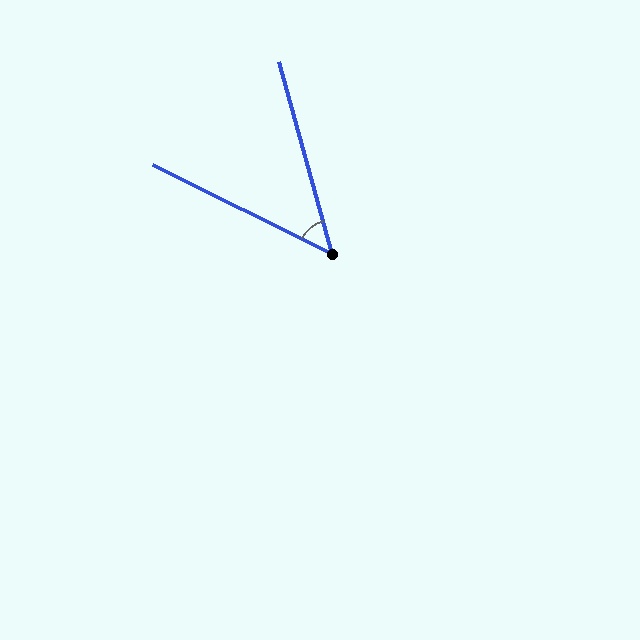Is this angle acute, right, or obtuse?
It is acute.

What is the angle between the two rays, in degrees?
Approximately 48 degrees.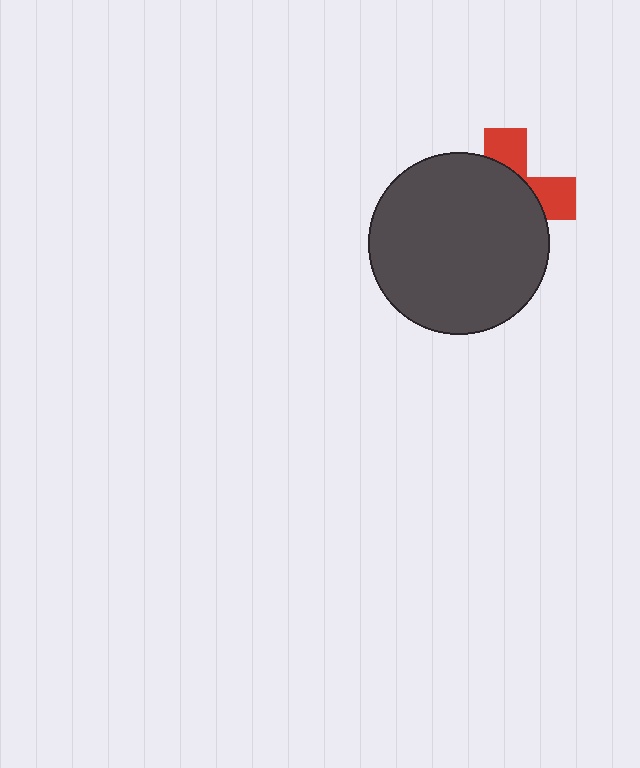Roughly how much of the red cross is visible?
A small part of it is visible (roughly 32%).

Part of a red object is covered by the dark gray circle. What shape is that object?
It is a cross.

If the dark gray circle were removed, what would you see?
You would see the complete red cross.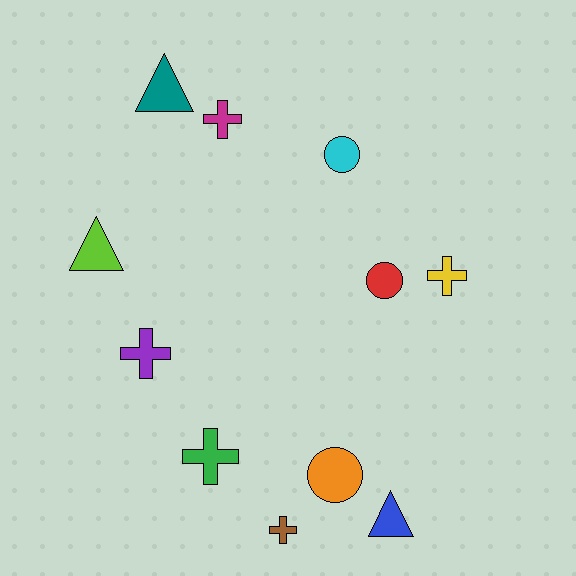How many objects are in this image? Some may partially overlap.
There are 11 objects.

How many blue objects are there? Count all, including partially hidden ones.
There is 1 blue object.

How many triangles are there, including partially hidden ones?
There are 3 triangles.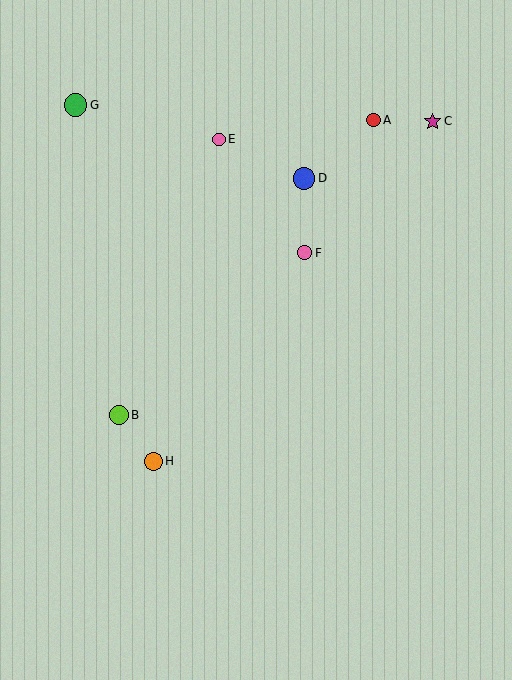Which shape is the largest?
The green circle (labeled G) is the largest.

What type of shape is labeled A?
Shape A is a red circle.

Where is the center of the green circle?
The center of the green circle is at (75, 105).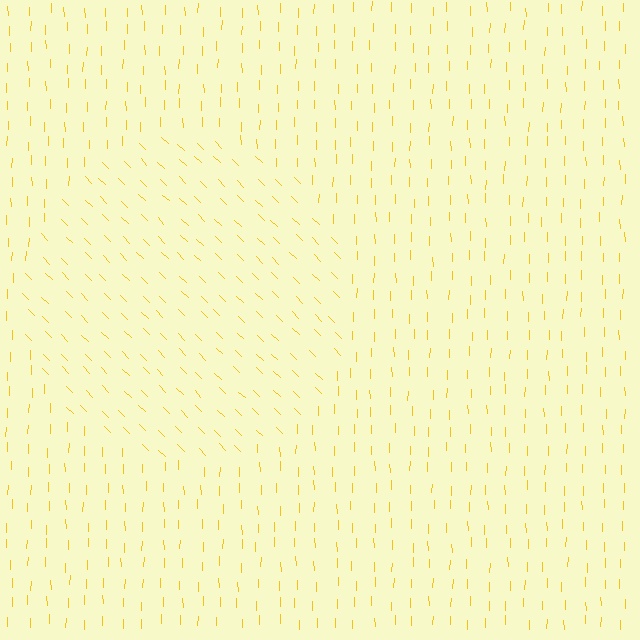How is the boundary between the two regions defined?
The boundary is defined purely by a change in line orientation (approximately 45 degrees difference). All lines are the same color and thickness.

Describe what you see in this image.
The image is filled with small yellow line segments. A circle region in the image has lines oriented differently from the surrounding lines, creating a visible texture boundary.